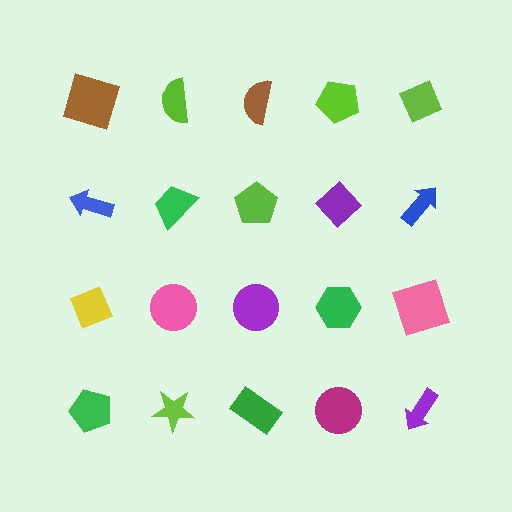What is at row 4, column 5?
A purple arrow.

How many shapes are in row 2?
5 shapes.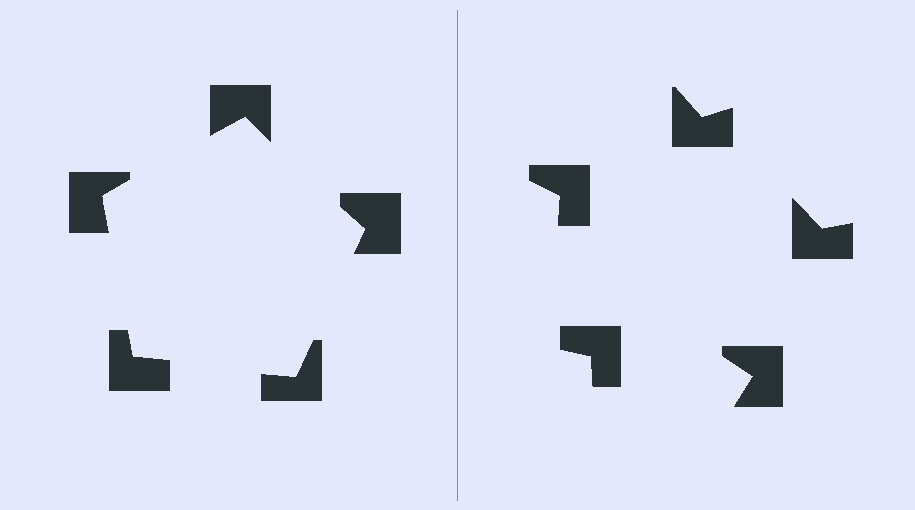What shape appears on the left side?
An illusory pentagon.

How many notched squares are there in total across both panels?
10 — 5 on each side.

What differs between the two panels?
The notched squares are positioned identically on both sides; only the wedge orientations differ. On the left they align to a pentagon; on the right they are misaligned.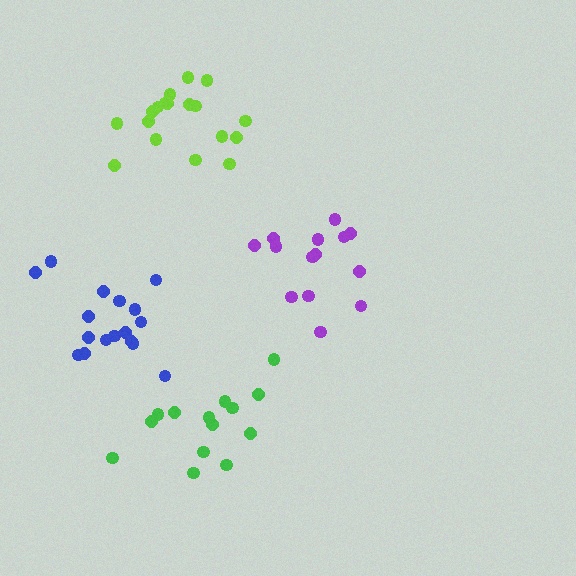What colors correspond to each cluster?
The clusters are colored: blue, purple, lime, green.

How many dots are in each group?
Group 1: 17 dots, Group 2: 14 dots, Group 3: 18 dots, Group 4: 14 dots (63 total).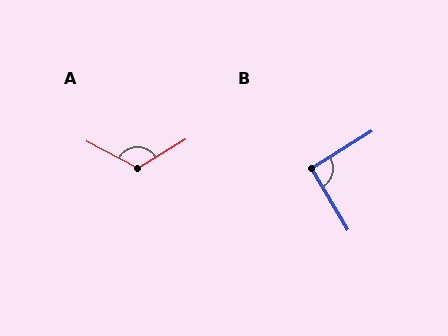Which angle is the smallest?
B, at approximately 91 degrees.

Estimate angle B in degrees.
Approximately 91 degrees.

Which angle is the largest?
A, at approximately 121 degrees.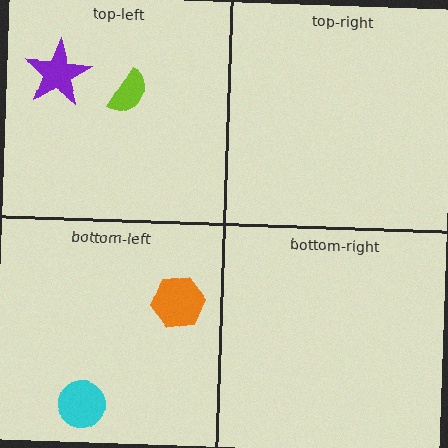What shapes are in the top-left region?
The lime semicircle, the purple star.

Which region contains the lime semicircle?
The top-left region.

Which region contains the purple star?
The top-left region.